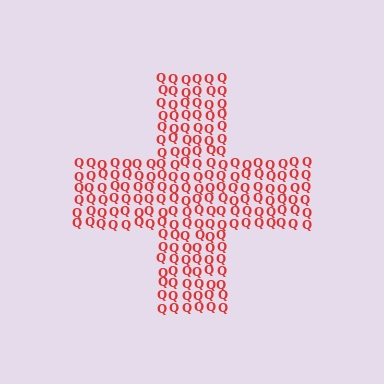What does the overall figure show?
The overall figure shows a cross.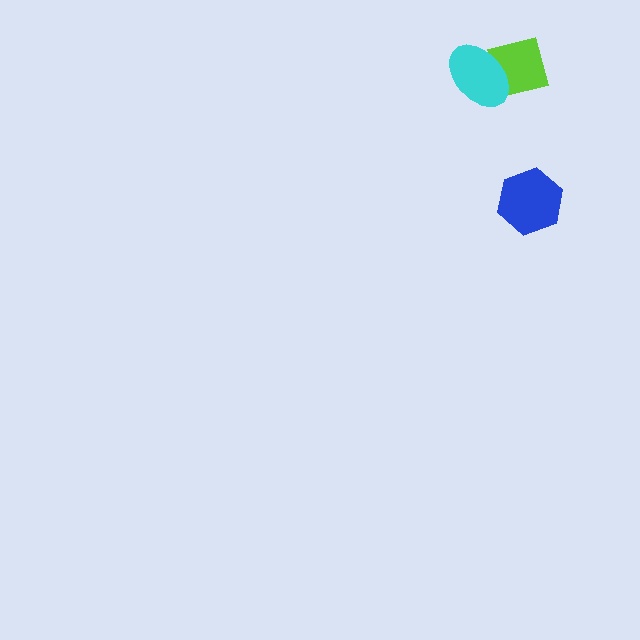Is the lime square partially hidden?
Yes, it is partially covered by another shape.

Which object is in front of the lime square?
The cyan ellipse is in front of the lime square.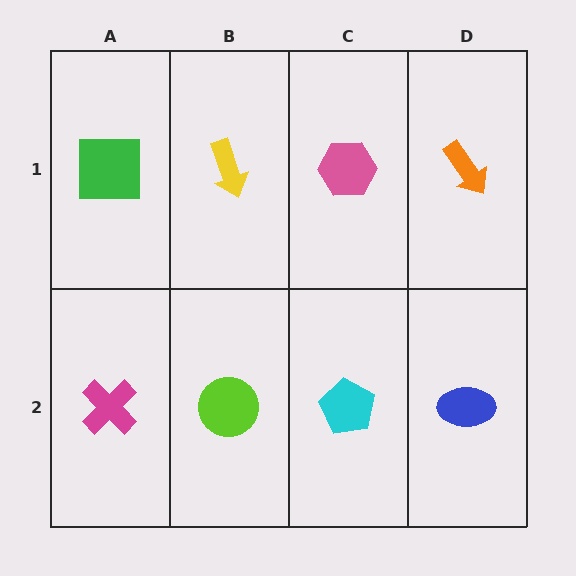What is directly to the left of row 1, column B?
A green square.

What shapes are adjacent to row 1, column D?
A blue ellipse (row 2, column D), a pink hexagon (row 1, column C).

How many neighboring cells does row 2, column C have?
3.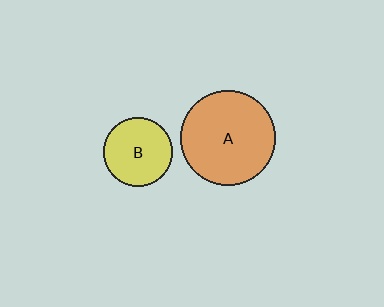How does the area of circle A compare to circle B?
Approximately 1.9 times.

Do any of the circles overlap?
No, none of the circles overlap.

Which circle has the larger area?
Circle A (orange).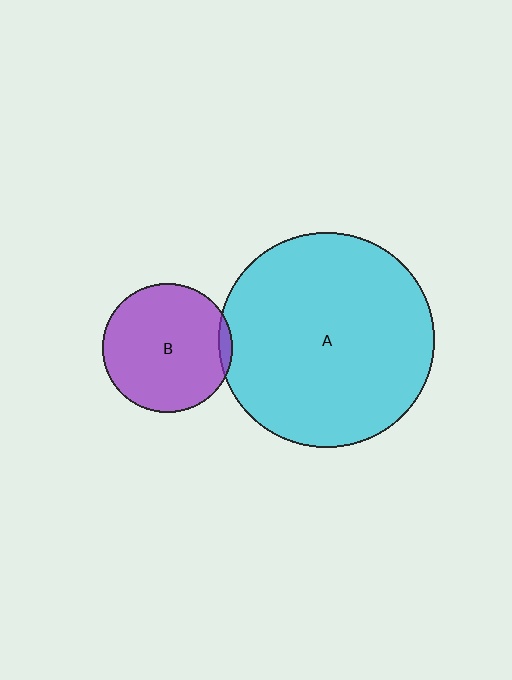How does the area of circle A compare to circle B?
Approximately 2.8 times.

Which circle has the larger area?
Circle A (cyan).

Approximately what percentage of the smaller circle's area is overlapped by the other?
Approximately 5%.